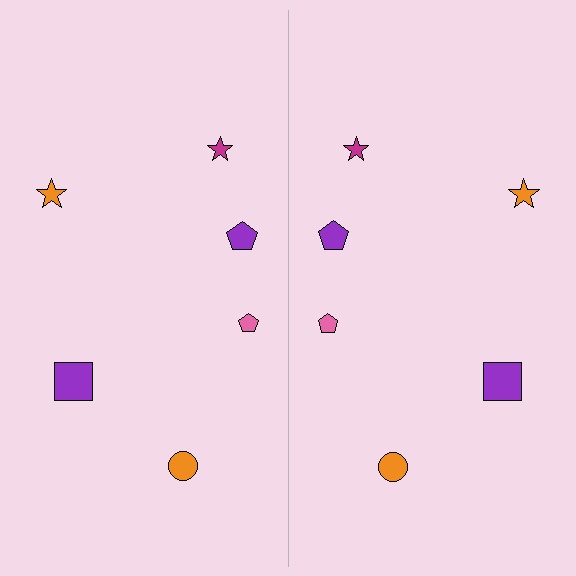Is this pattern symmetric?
Yes, this pattern has bilateral (reflection) symmetry.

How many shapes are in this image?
There are 12 shapes in this image.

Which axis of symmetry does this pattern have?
The pattern has a vertical axis of symmetry running through the center of the image.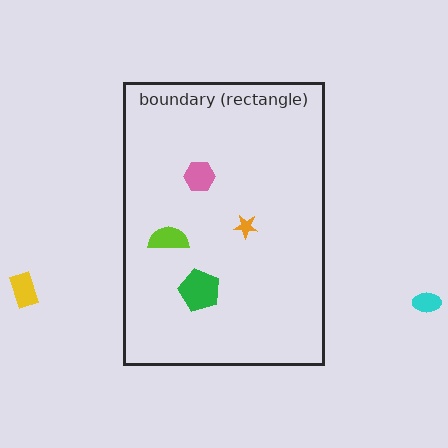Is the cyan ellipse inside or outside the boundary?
Outside.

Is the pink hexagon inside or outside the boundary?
Inside.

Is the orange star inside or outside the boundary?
Inside.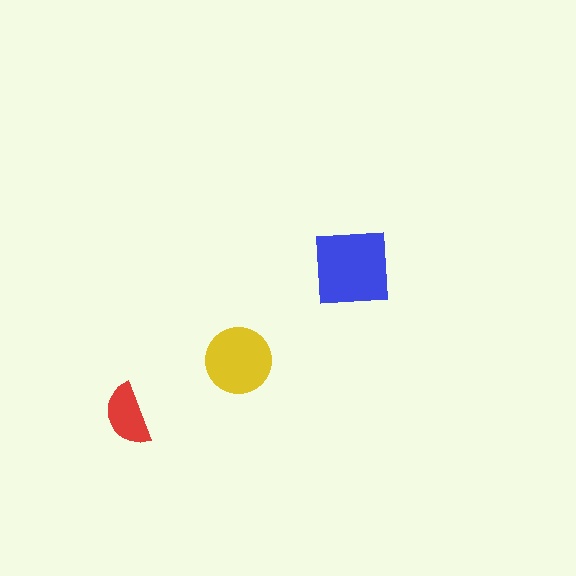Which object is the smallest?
The red semicircle.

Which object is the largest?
The blue square.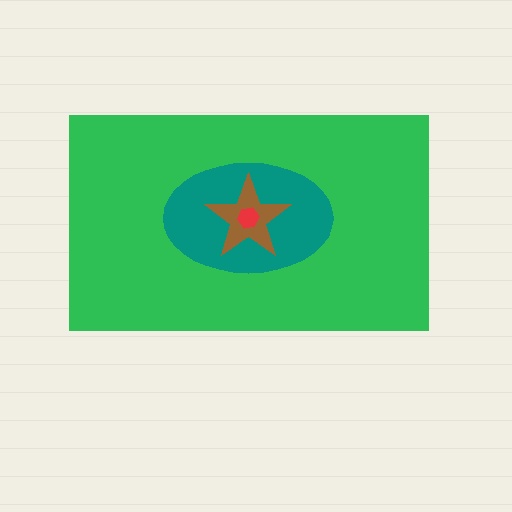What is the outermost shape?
The green rectangle.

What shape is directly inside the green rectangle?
The teal ellipse.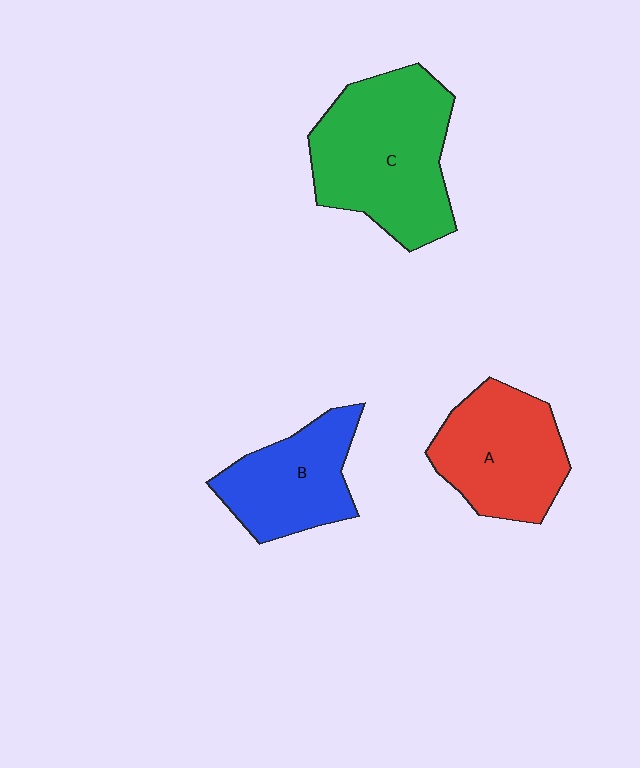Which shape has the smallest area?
Shape B (blue).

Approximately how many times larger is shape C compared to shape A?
Approximately 1.4 times.